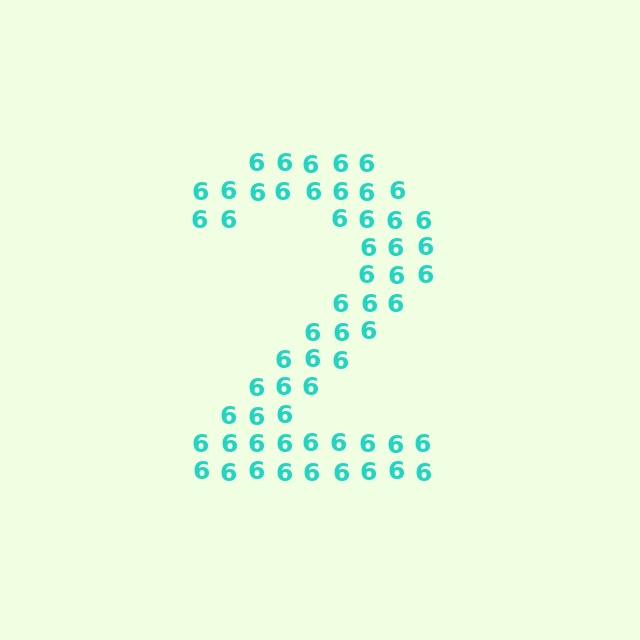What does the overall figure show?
The overall figure shows the digit 2.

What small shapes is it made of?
It is made of small digit 6's.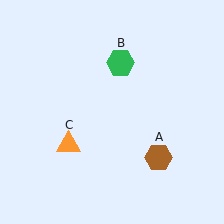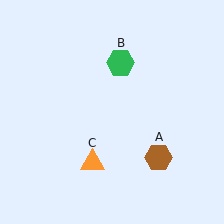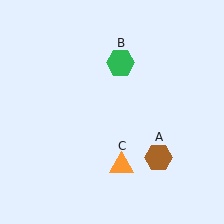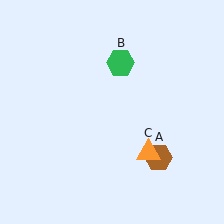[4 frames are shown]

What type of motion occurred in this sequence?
The orange triangle (object C) rotated counterclockwise around the center of the scene.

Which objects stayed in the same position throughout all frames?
Brown hexagon (object A) and green hexagon (object B) remained stationary.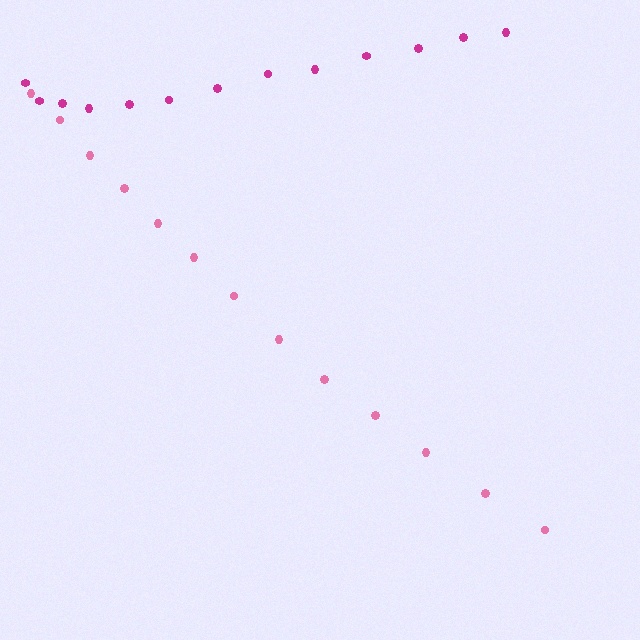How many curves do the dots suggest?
There are 2 distinct paths.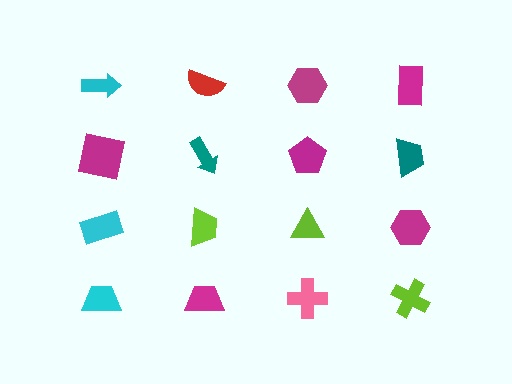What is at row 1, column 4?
A magenta rectangle.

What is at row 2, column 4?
A teal trapezoid.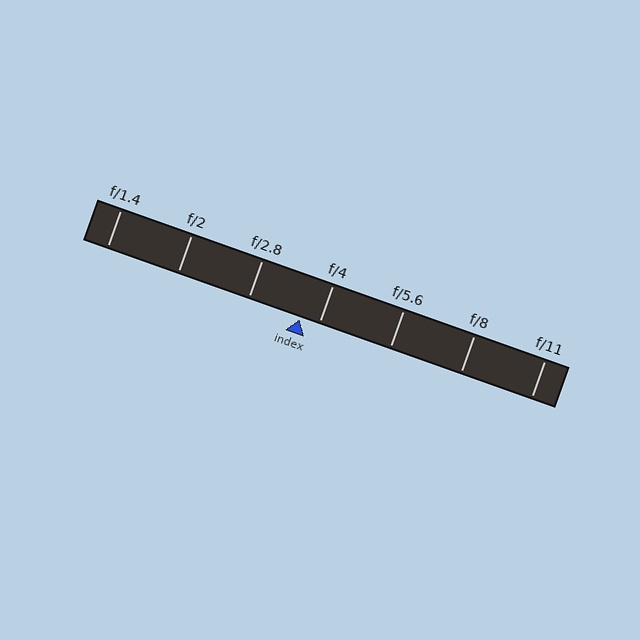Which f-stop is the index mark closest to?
The index mark is closest to f/4.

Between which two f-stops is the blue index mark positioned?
The index mark is between f/2.8 and f/4.